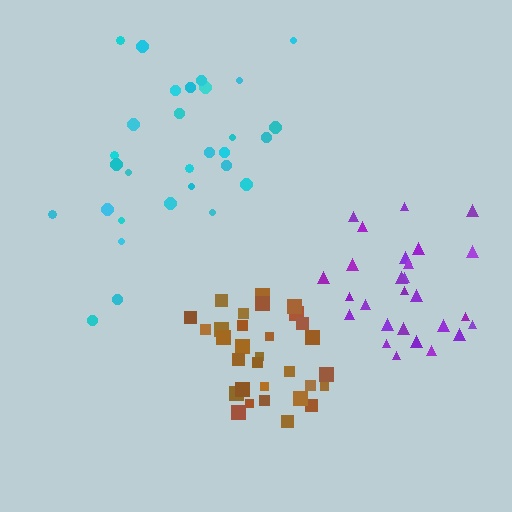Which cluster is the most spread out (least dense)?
Cyan.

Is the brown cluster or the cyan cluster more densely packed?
Brown.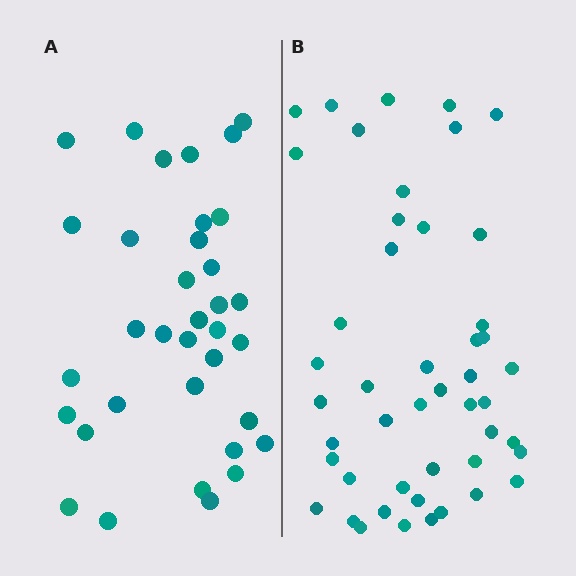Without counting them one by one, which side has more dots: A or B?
Region B (the right region) has more dots.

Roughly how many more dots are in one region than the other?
Region B has roughly 12 or so more dots than region A.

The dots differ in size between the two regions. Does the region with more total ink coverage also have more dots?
No. Region A has more total ink coverage because its dots are larger, but region B actually contains more individual dots. Total area can be misleading — the number of items is what matters here.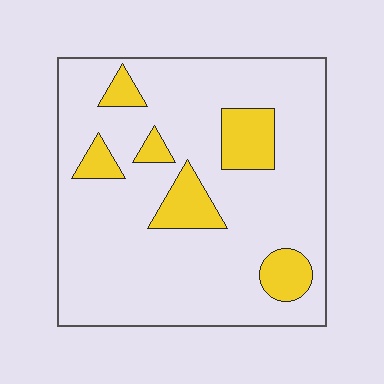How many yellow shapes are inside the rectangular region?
6.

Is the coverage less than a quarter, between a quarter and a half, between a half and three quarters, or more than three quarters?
Less than a quarter.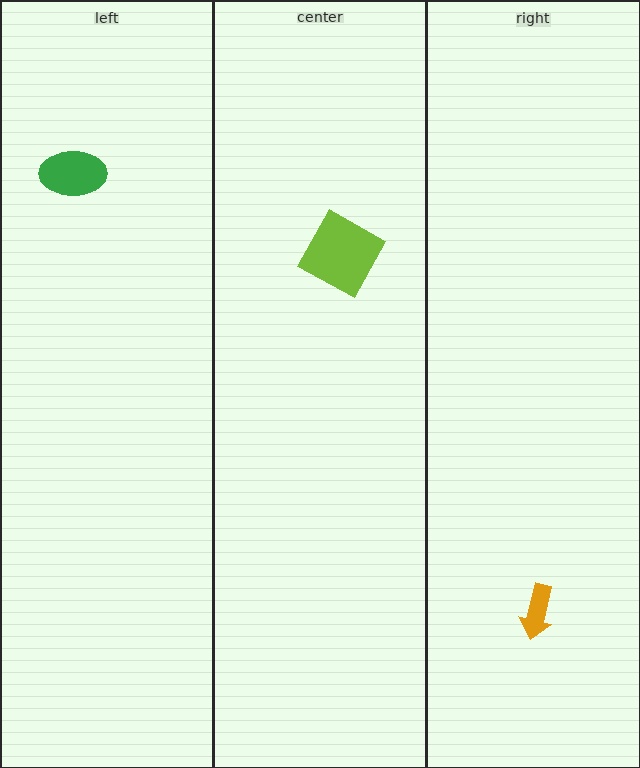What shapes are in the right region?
The orange arrow.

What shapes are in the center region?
The lime square.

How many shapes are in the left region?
1.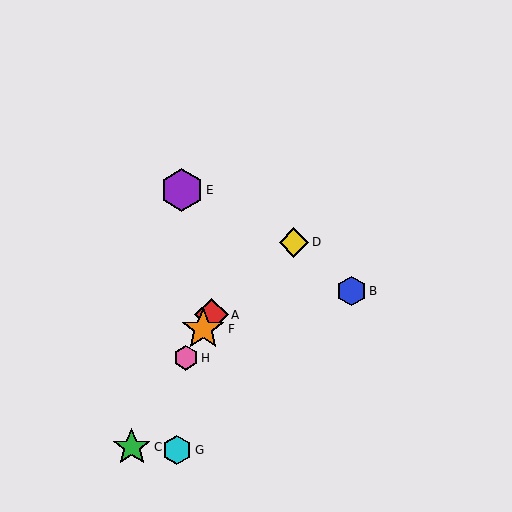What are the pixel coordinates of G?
Object G is at (177, 450).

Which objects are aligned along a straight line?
Objects A, C, F, H are aligned along a straight line.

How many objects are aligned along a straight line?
4 objects (A, C, F, H) are aligned along a straight line.